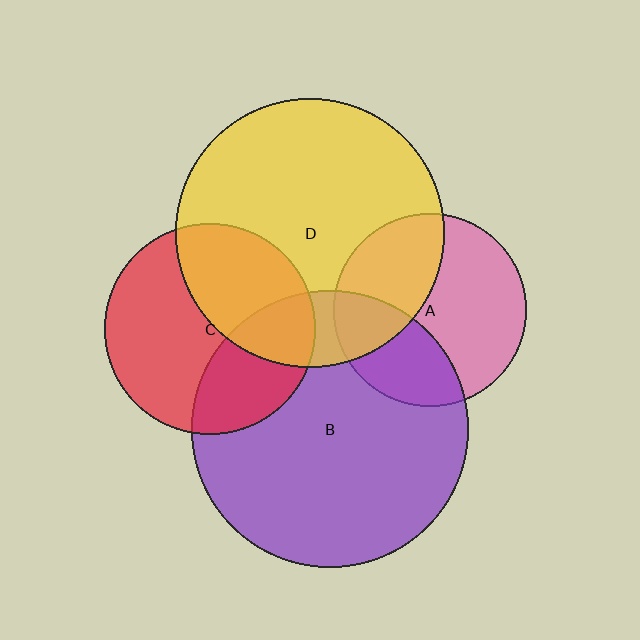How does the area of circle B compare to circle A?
Approximately 2.1 times.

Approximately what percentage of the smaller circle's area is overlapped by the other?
Approximately 30%.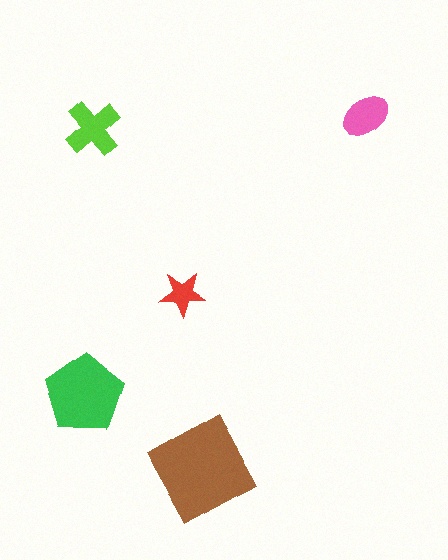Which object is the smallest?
The red star.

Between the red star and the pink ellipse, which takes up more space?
The pink ellipse.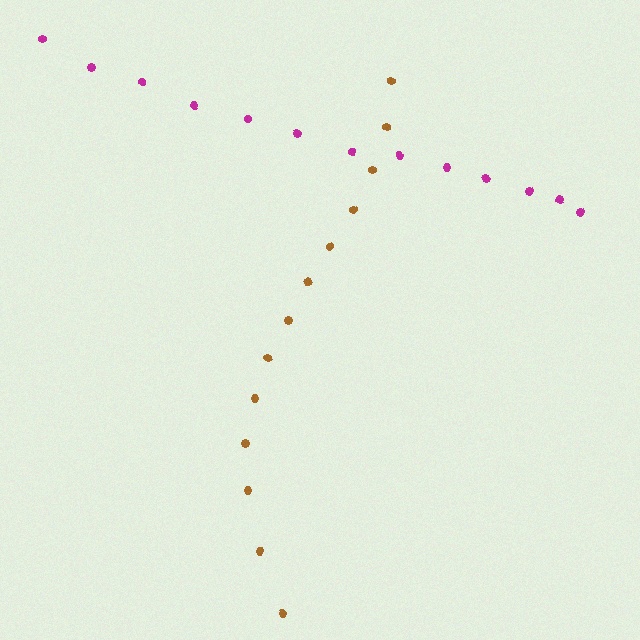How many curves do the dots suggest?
There are 2 distinct paths.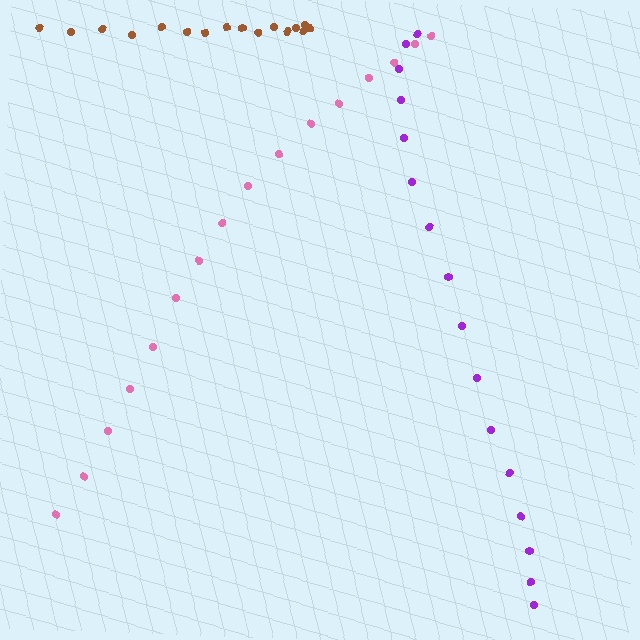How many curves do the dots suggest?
There are 3 distinct paths.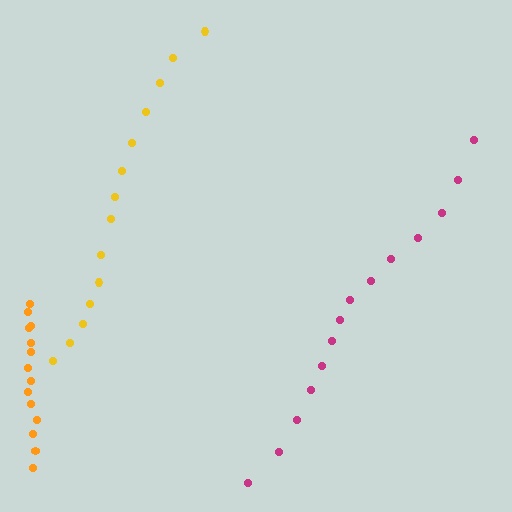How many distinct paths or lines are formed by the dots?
There are 3 distinct paths.